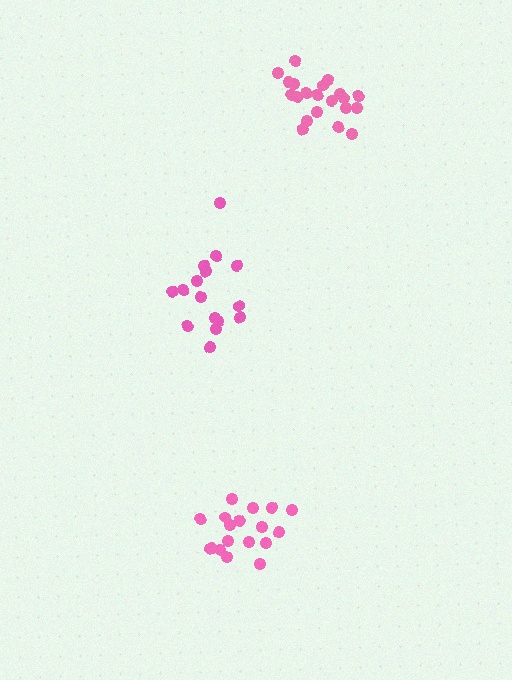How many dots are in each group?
Group 1: 16 dots, Group 2: 21 dots, Group 3: 18 dots (55 total).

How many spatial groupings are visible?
There are 3 spatial groupings.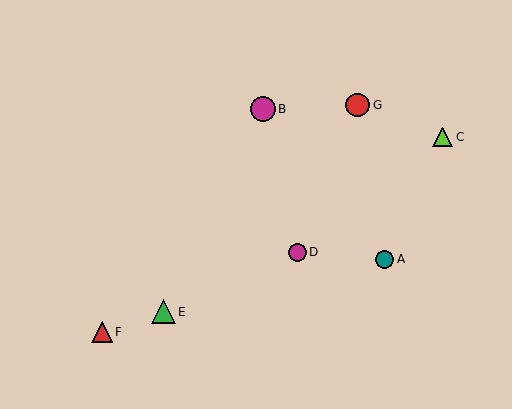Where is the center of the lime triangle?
The center of the lime triangle is at (443, 137).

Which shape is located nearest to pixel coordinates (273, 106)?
The magenta circle (labeled B) at (263, 109) is nearest to that location.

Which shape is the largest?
The magenta circle (labeled B) is the largest.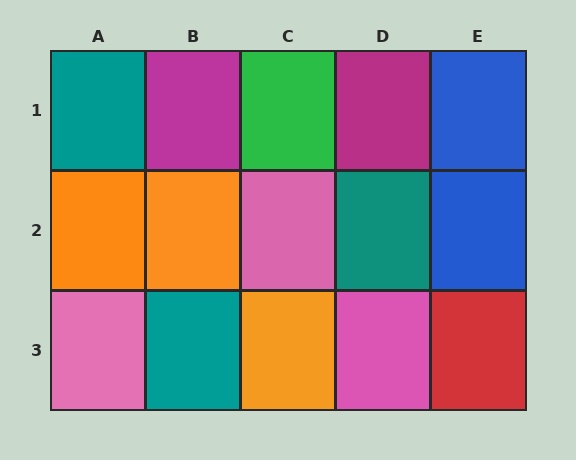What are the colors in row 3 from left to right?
Pink, teal, orange, pink, red.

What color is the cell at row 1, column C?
Green.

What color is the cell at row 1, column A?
Teal.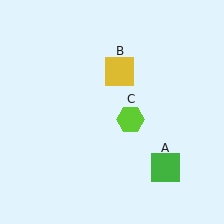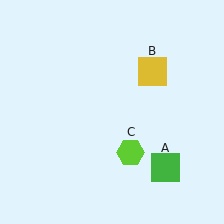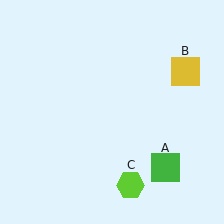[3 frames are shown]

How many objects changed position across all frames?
2 objects changed position: yellow square (object B), lime hexagon (object C).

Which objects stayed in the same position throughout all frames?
Green square (object A) remained stationary.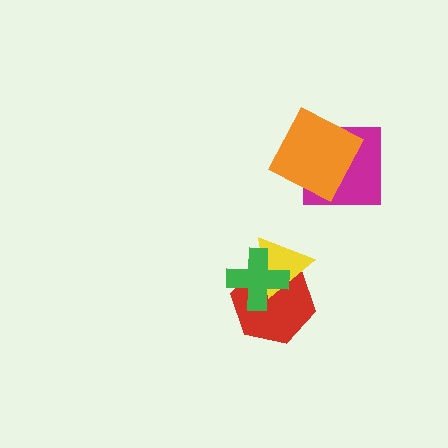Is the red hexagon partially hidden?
Yes, it is partially covered by another shape.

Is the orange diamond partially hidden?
No, no other shape covers it.